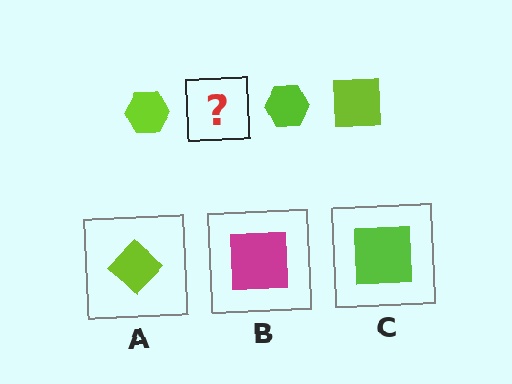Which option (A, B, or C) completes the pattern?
C.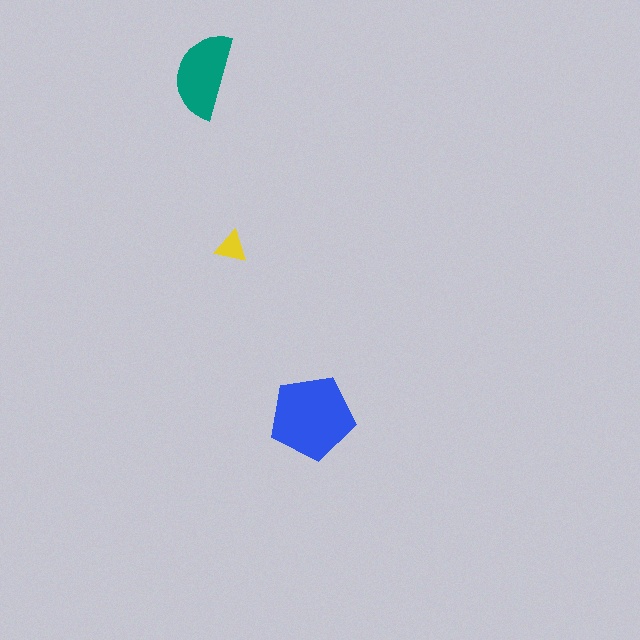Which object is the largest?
The blue pentagon.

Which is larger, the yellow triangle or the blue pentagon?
The blue pentagon.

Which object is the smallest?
The yellow triangle.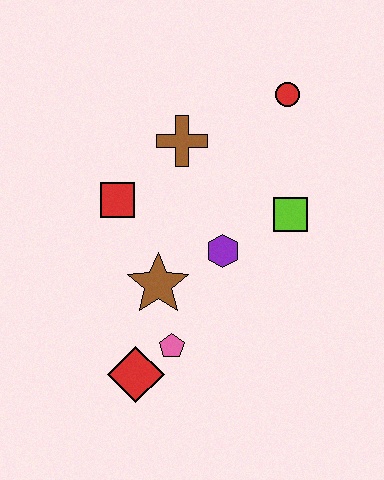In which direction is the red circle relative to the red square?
The red circle is to the right of the red square.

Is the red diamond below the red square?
Yes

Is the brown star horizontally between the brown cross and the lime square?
No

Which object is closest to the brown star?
The pink pentagon is closest to the brown star.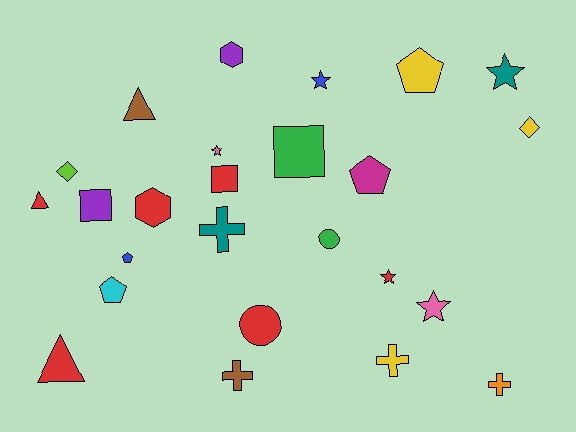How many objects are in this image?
There are 25 objects.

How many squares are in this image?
There are 3 squares.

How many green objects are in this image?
There are 2 green objects.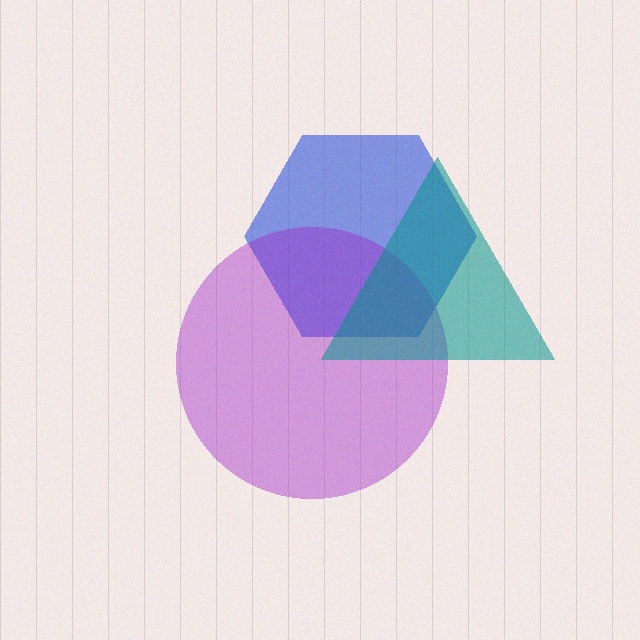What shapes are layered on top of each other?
The layered shapes are: a blue hexagon, a purple circle, a teal triangle.